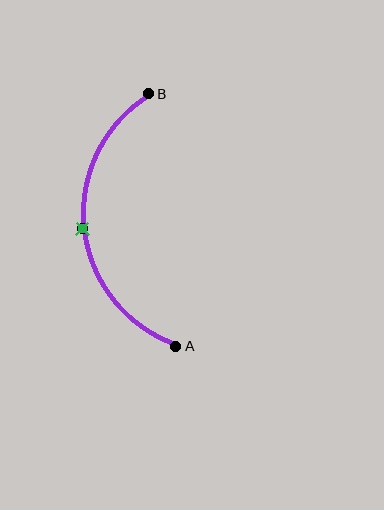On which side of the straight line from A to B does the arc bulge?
The arc bulges to the left of the straight line connecting A and B.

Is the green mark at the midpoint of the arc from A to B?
Yes. The green mark lies on the arc at equal arc-length from both A and B — it is the arc midpoint.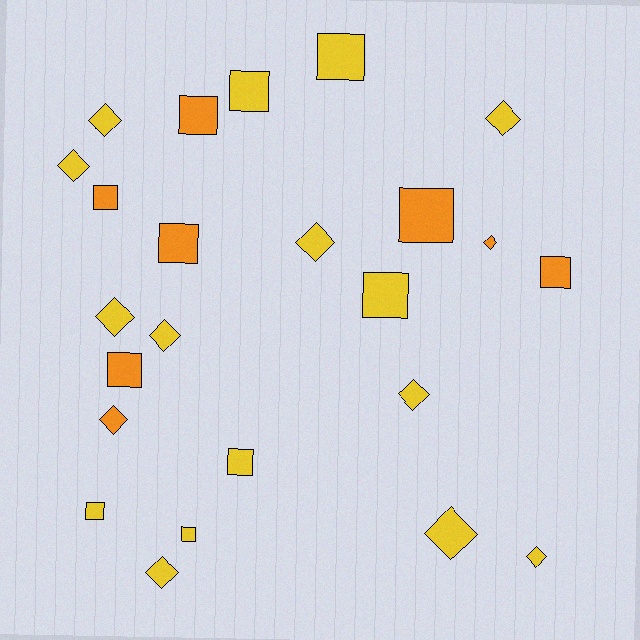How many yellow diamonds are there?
There are 10 yellow diamonds.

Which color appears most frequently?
Yellow, with 16 objects.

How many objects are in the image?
There are 24 objects.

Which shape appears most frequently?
Square, with 12 objects.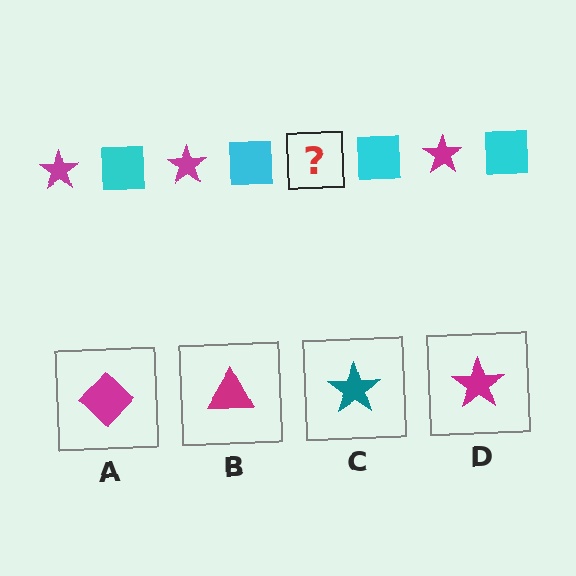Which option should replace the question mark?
Option D.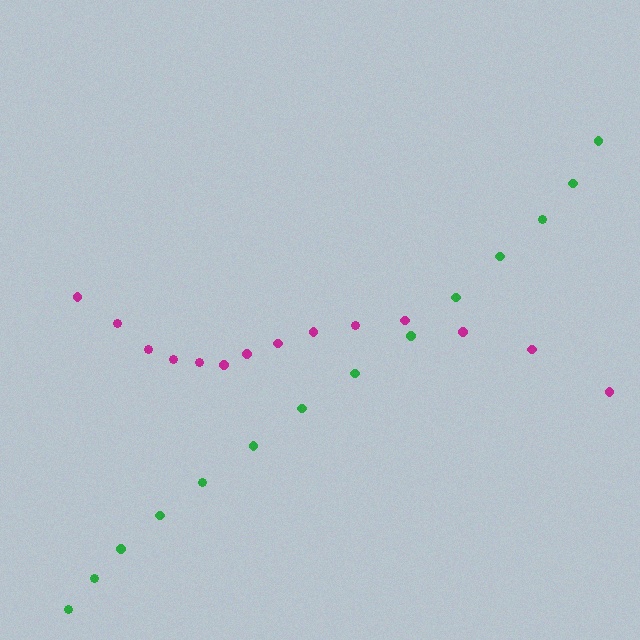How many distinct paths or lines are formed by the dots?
There are 2 distinct paths.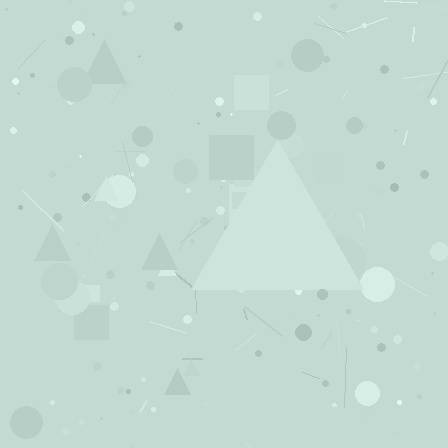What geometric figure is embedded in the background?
A triangle is embedded in the background.